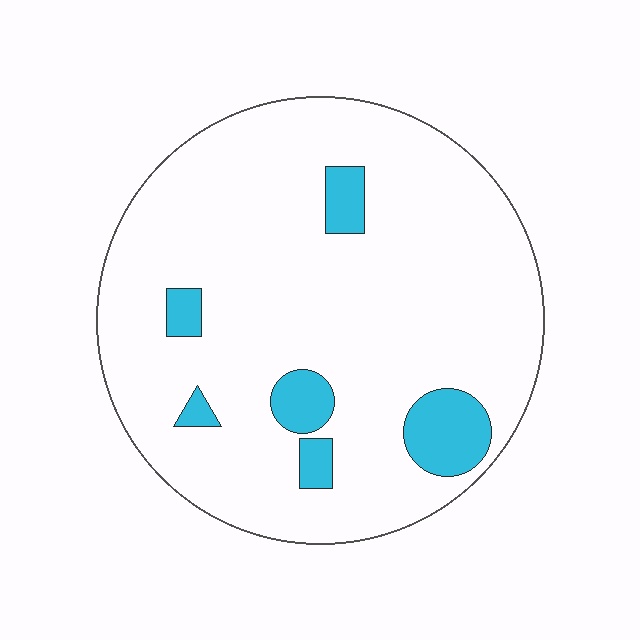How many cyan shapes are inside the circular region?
6.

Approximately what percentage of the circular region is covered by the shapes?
Approximately 10%.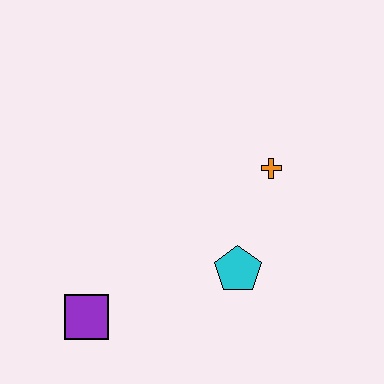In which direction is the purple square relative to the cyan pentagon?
The purple square is to the left of the cyan pentagon.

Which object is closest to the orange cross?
The cyan pentagon is closest to the orange cross.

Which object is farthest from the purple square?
The orange cross is farthest from the purple square.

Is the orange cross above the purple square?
Yes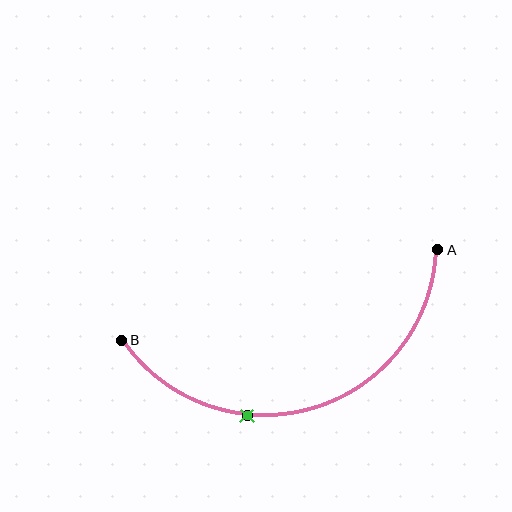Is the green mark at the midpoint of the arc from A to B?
No. The green mark lies on the arc but is closer to endpoint B. The arc midpoint would be at the point on the curve equidistant along the arc from both A and B.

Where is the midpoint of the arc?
The arc midpoint is the point on the curve farthest from the straight line joining A and B. It sits below that line.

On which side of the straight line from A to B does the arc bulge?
The arc bulges below the straight line connecting A and B.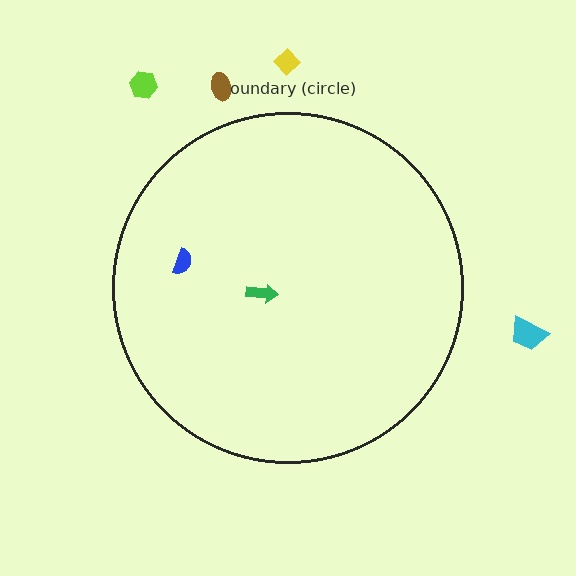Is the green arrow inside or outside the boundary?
Inside.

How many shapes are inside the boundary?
2 inside, 4 outside.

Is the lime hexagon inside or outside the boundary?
Outside.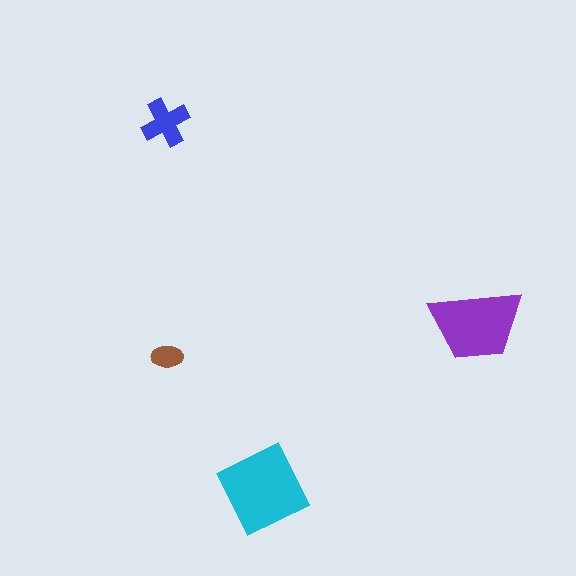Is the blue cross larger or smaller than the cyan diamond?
Smaller.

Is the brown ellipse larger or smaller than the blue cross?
Smaller.